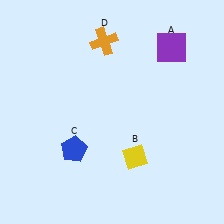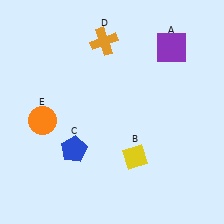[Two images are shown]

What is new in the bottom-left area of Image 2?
An orange circle (E) was added in the bottom-left area of Image 2.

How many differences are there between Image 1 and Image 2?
There is 1 difference between the two images.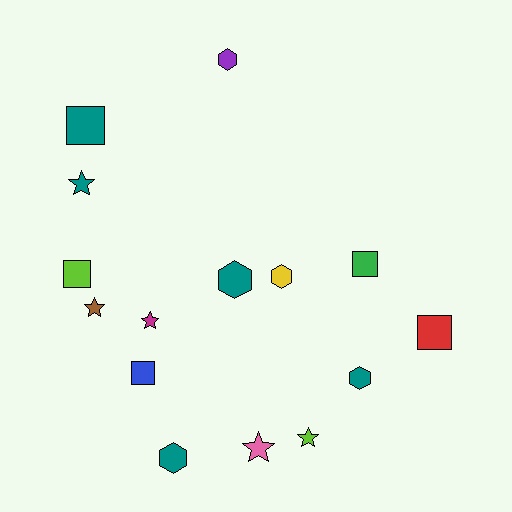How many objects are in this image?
There are 15 objects.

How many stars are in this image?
There are 5 stars.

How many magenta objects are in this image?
There is 1 magenta object.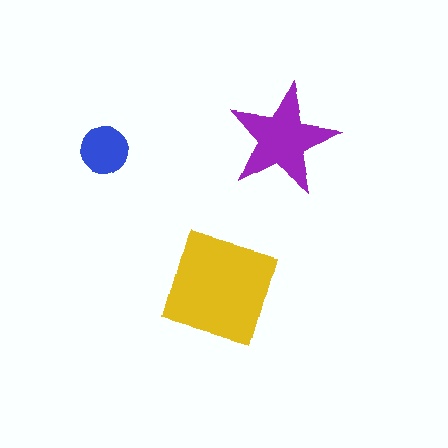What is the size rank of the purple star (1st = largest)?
2nd.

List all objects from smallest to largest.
The blue circle, the purple star, the yellow diamond.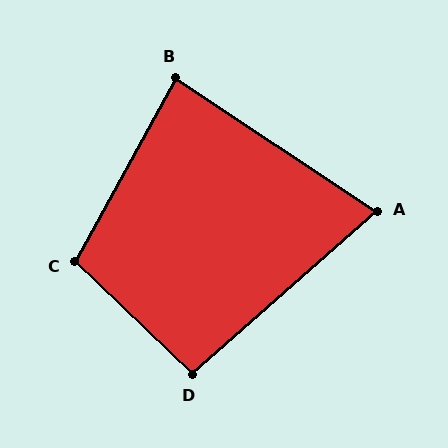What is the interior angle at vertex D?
Approximately 95 degrees (approximately right).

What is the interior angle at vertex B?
Approximately 85 degrees (approximately right).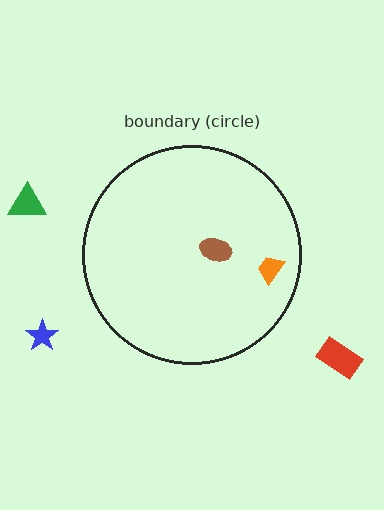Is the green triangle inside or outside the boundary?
Outside.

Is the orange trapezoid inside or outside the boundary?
Inside.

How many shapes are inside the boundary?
2 inside, 3 outside.